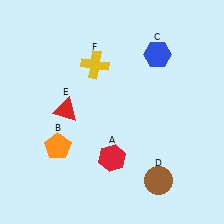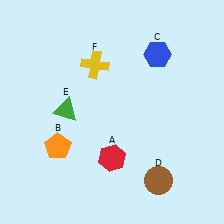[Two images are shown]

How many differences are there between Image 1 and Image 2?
There is 1 difference between the two images.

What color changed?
The triangle (E) changed from red in Image 1 to green in Image 2.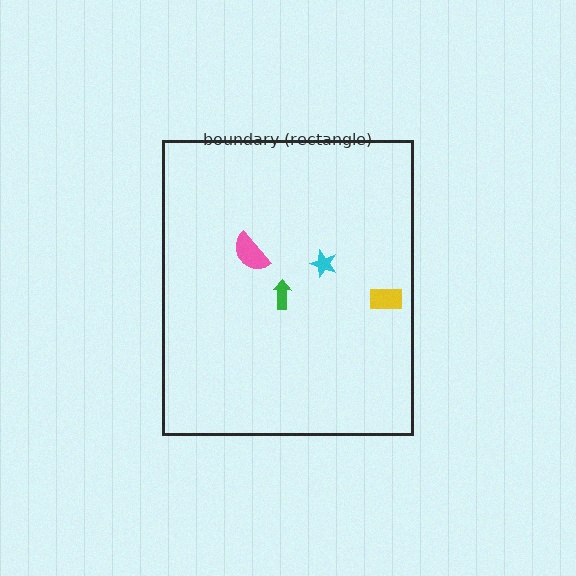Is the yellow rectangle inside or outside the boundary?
Inside.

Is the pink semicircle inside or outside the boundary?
Inside.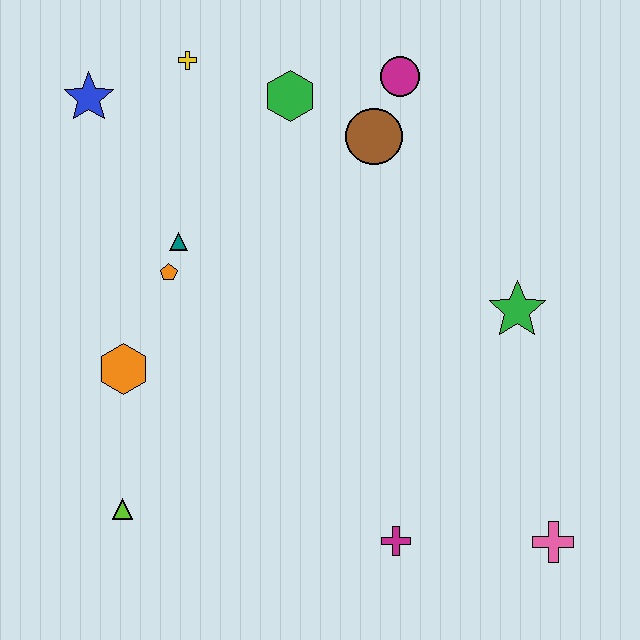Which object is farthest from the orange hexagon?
The pink cross is farthest from the orange hexagon.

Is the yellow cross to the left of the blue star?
No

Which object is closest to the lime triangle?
The orange hexagon is closest to the lime triangle.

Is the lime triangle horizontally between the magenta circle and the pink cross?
No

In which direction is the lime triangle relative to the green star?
The lime triangle is to the left of the green star.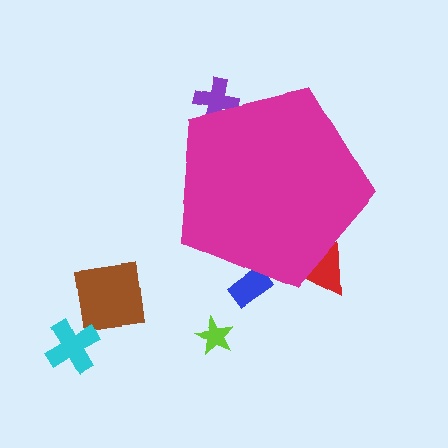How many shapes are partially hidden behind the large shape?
3 shapes are partially hidden.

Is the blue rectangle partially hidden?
Yes, the blue rectangle is partially hidden behind the magenta pentagon.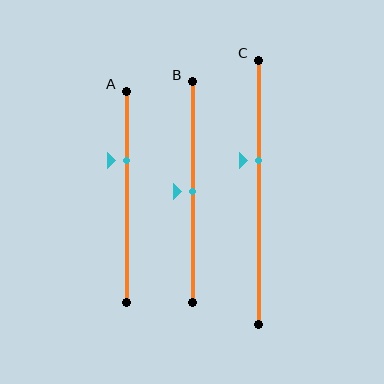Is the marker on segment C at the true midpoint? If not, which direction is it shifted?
No, the marker on segment C is shifted upward by about 12% of the segment length.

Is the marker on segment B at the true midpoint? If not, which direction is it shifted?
Yes, the marker on segment B is at the true midpoint.